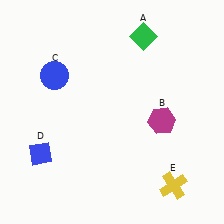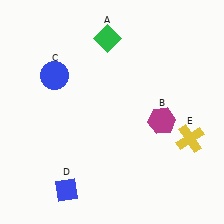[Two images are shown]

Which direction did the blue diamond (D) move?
The blue diamond (D) moved down.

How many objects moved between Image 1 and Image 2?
3 objects moved between the two images.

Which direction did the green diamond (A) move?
The green diamond (A) moved left.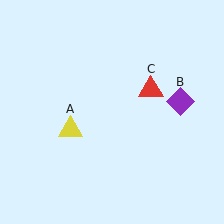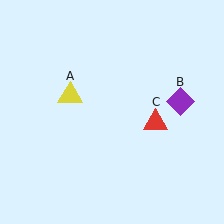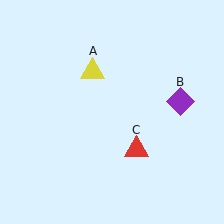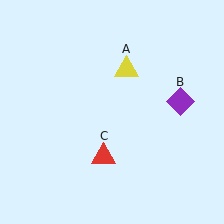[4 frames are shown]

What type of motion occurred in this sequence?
The yellow triangle (object A), red triangle (object C) rotated clockwise around the center of the scene.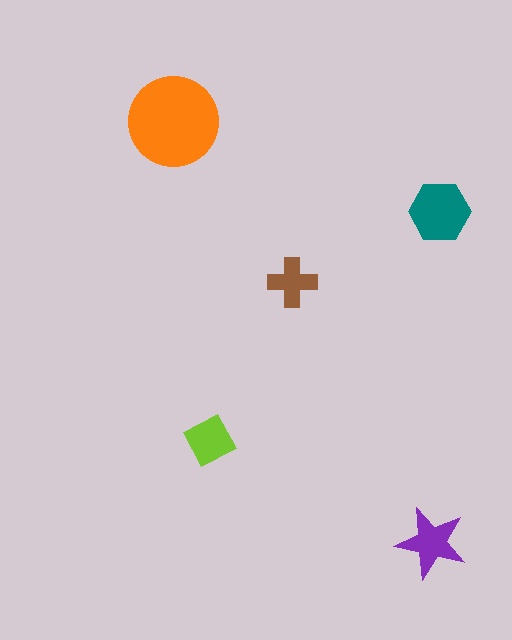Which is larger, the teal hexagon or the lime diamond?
The teal hexagon.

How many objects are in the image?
There are 5 objects in the image.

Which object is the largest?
The orange circle.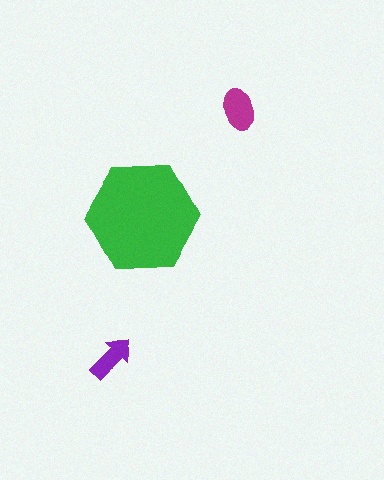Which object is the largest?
The green hexagon.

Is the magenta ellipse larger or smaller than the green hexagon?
Smaller.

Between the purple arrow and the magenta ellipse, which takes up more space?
The magenta ellipse.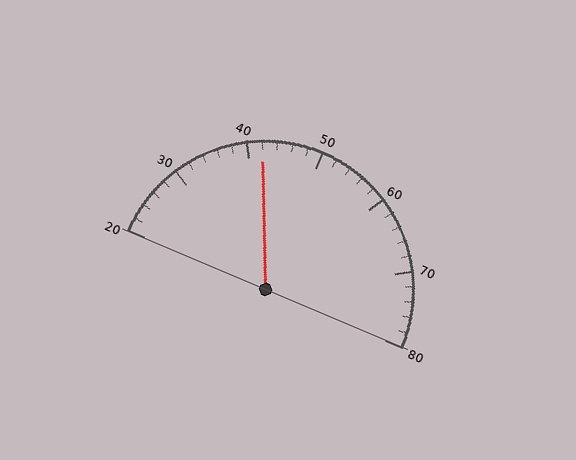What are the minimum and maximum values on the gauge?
The gauge ranges from 20 to 80.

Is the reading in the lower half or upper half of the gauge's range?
The reading is in the lower half of the range (20 to 80).